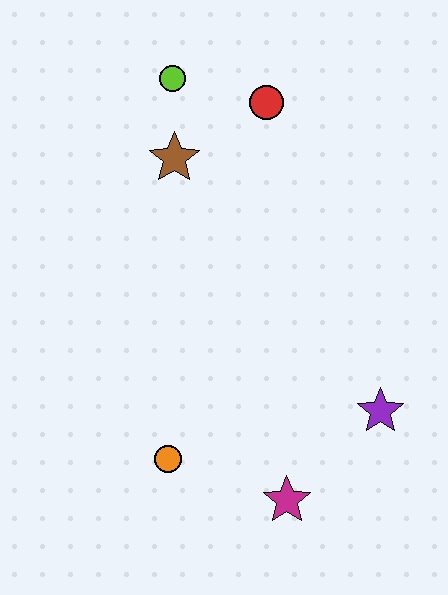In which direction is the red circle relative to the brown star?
The red circle is to the right of the brown star.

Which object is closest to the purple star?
The magenta star is closest to the purple star.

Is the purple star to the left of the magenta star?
No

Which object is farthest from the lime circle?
The magenta star is farthest from the lime circle.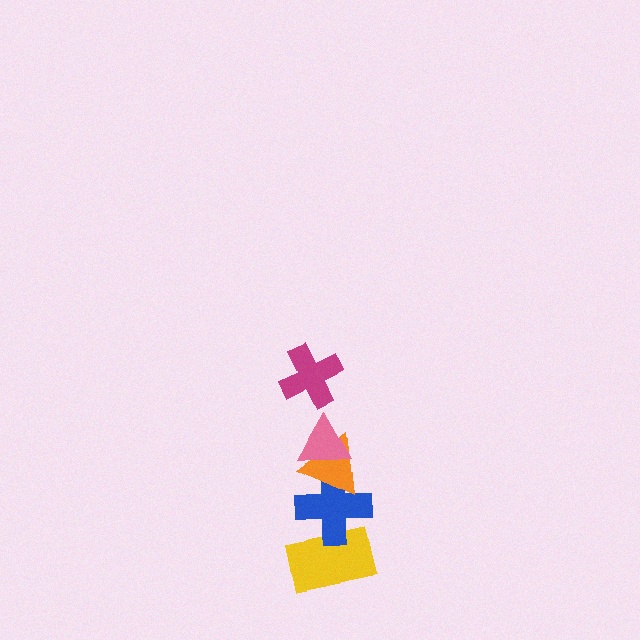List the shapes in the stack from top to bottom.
From top to bottom: the magenta cross, the pink triangle, the orange triangle, the blue cross, the yellow rectangle.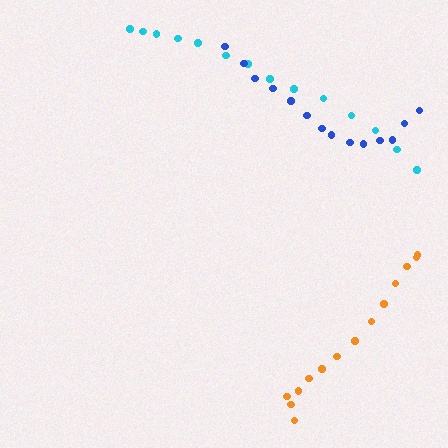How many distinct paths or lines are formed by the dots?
There are 3 distinct paths.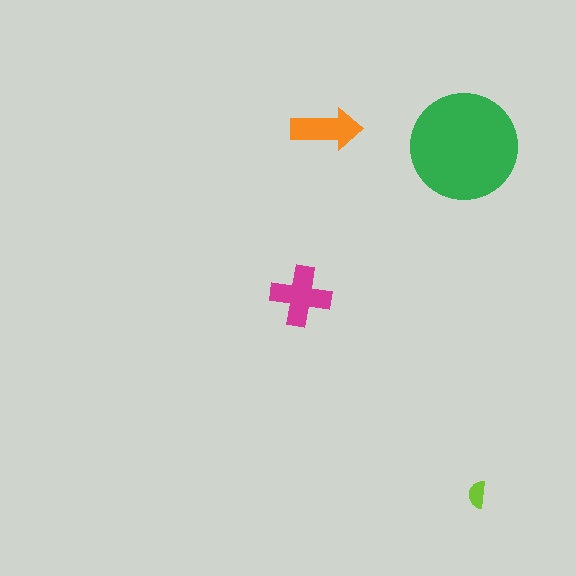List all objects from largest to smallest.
The green circle, the magenta cross, the orange arrow, the lime semicircle.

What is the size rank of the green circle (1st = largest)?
1st.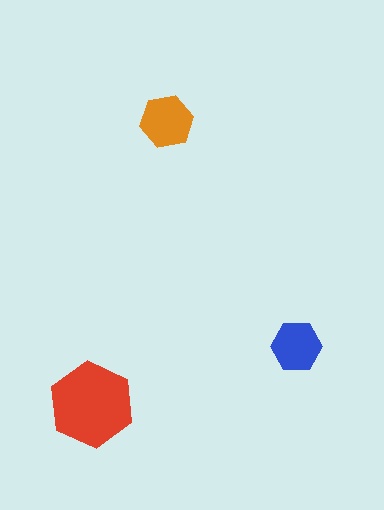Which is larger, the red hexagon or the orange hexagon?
The red one.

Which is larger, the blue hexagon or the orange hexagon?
The orange one.